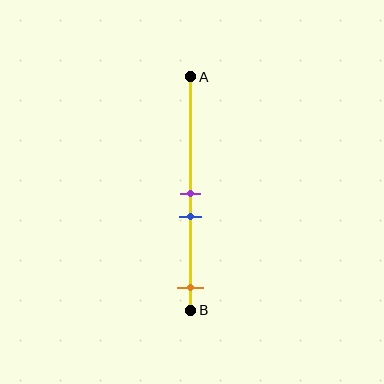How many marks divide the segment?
There are 3 marks dividing the segment.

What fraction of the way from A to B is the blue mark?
The blue mark is approximately 60% (0.6) of the way from A to B.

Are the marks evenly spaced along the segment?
No, the marks are not evenly spaced.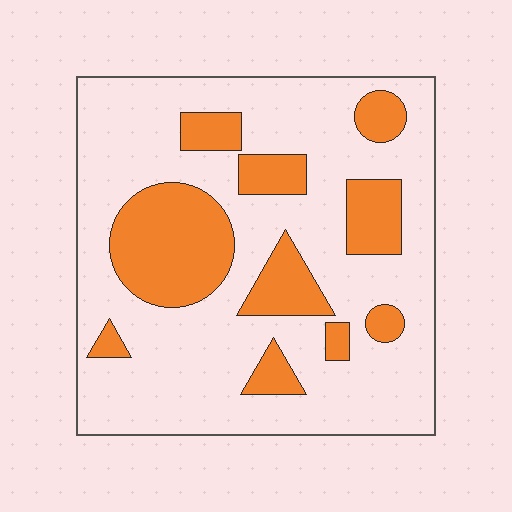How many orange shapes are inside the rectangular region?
10.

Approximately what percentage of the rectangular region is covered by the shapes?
Approximately 25%.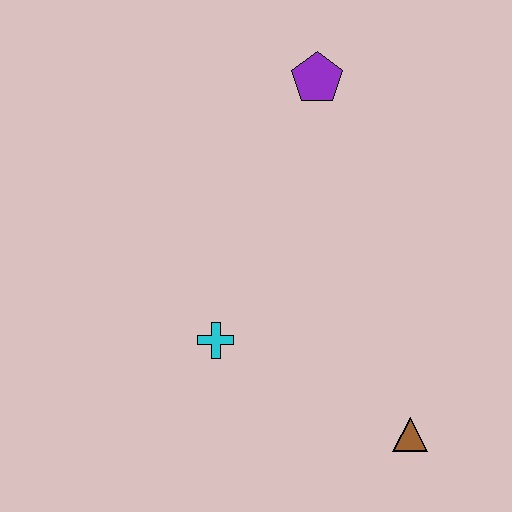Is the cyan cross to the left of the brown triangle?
Yes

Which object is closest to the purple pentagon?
The cyan cross is closest to the purple pentagon.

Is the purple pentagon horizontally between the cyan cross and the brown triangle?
Yes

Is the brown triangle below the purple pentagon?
Yes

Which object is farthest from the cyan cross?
The purple pentagon is farthest from the cyan cross.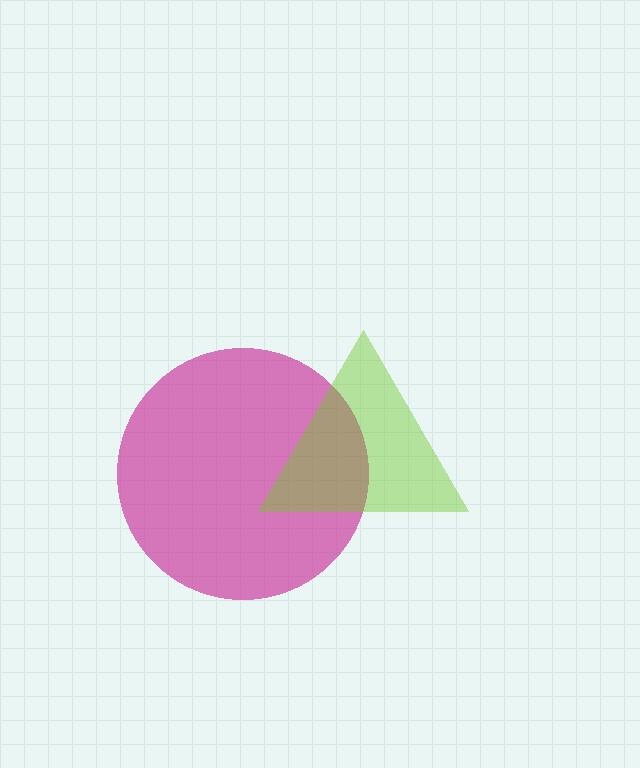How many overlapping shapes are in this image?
There are 2 overlapping shapes in the image.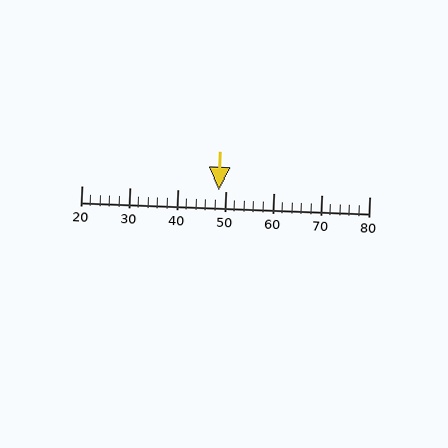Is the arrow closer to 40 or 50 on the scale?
The arrow is closer to 50.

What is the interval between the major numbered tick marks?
The major tick marks are spaced 10 units apart.